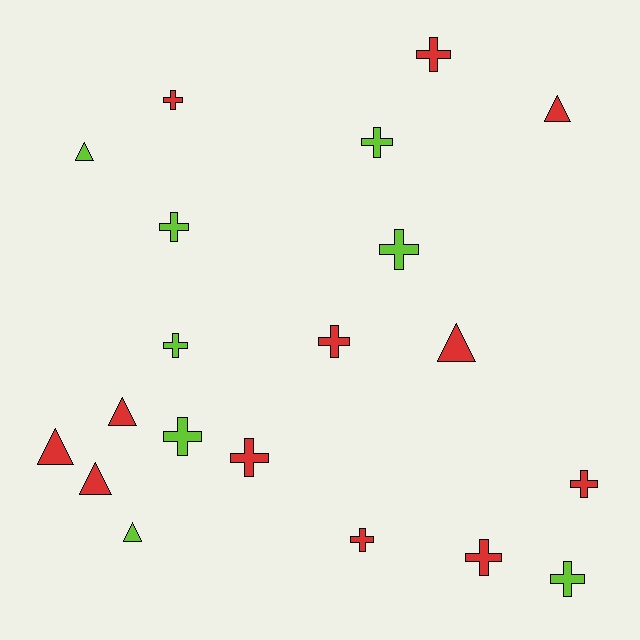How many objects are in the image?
There are 20 objects.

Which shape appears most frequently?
Cross, with 13 objects.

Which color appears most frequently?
Red, with 12 objects.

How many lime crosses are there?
There are 6 lime crosses.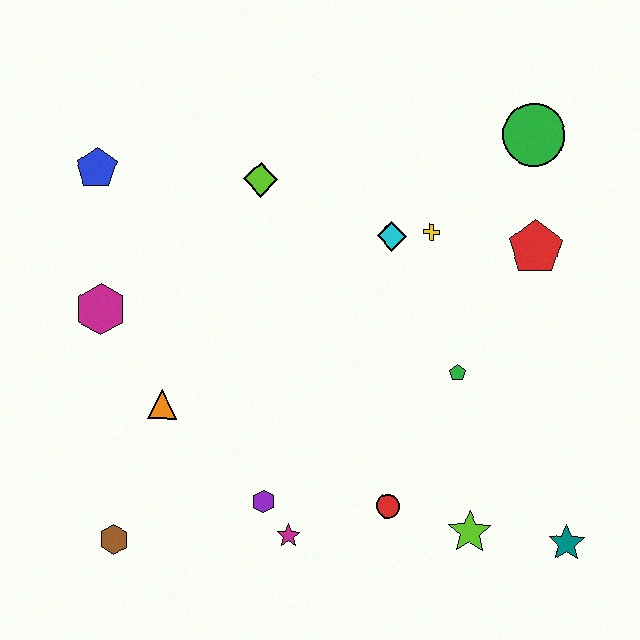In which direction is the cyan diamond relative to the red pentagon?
The cyan diamond is to the left of the red pentagon.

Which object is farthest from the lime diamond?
The teal star is farthest from the lime diamond.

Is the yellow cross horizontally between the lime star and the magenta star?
Yes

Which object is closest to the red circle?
The lime star is closest to the red circle.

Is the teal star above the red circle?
No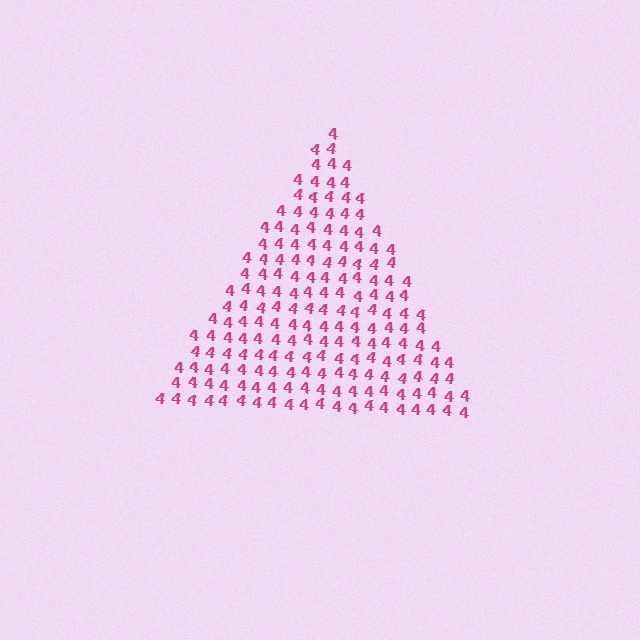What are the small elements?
The small elements are digit 4's.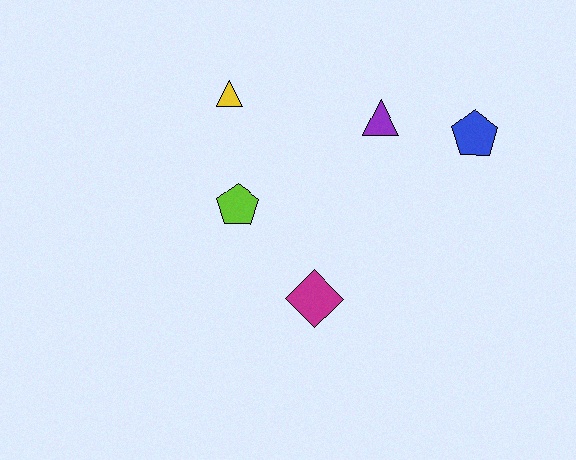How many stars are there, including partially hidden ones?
There are no stars.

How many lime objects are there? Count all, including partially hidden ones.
There is 1 lime object.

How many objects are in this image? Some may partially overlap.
There are 5 objects.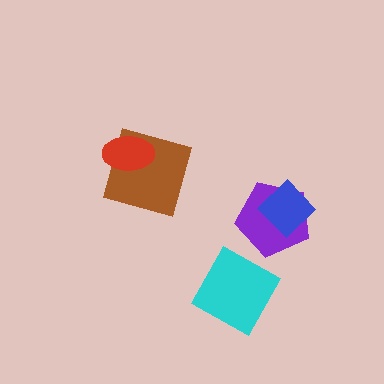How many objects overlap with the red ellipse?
1 object overlaps with the red ellipse.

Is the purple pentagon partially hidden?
Yes, it is partially covered by another shape.